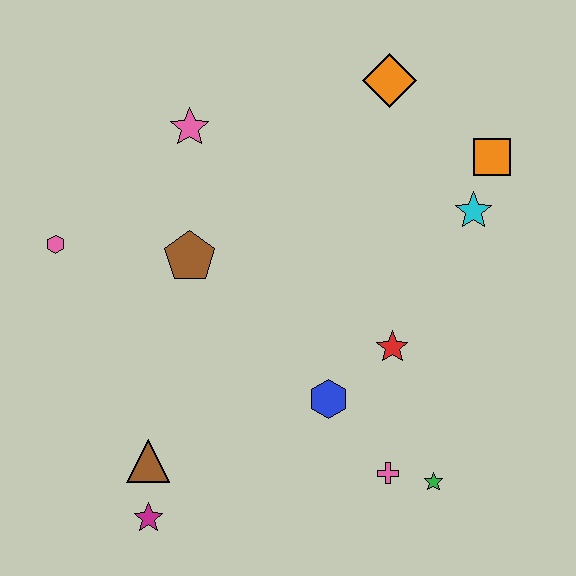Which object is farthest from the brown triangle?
The orange square is farthest from the brown triangle.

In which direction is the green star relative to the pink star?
The green star is below the pink star.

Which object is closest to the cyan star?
The orange square is closest to the cyan star.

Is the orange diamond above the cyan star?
Yes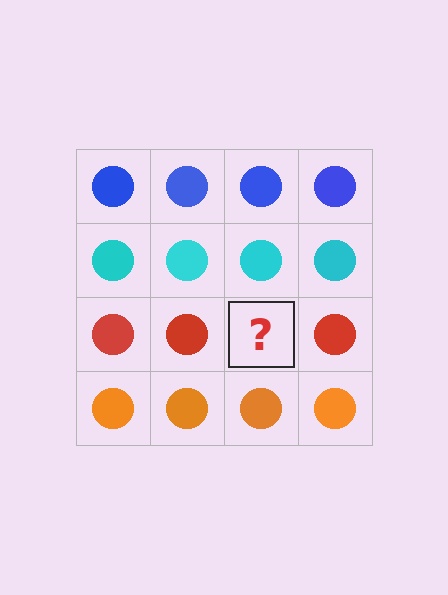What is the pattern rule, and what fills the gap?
The rule is that each row has a consistent color. The gap should be filled with a red circle.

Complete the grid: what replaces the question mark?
The question mark should be replaced with a red circle.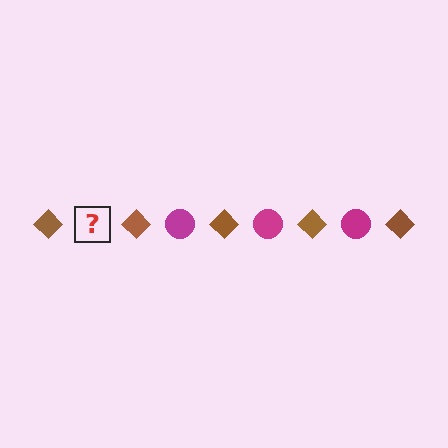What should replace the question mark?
The question mark should be replaced with a magenta circle.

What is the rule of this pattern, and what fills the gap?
The rule is that the pattern alternates between brown diamond and magenta circle. The gap should be filled with a magenta circle.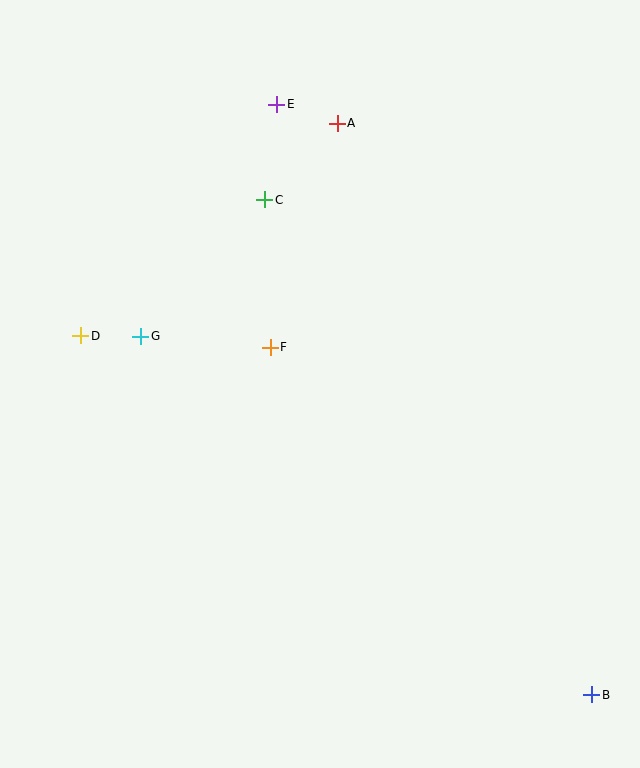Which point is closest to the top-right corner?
Point A is closest to the top-right corner.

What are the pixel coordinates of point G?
Point G is at (141, 336).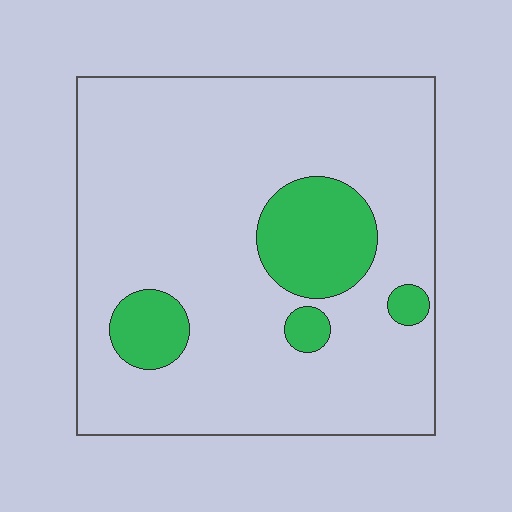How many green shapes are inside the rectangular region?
4.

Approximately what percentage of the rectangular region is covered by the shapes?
Approximately 15%.